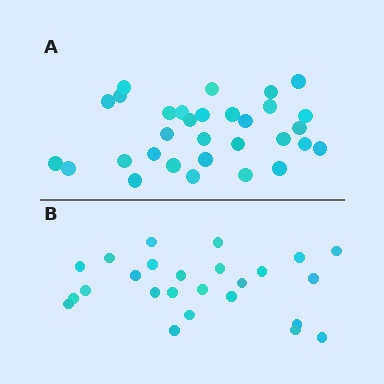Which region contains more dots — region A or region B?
Region A (the top region) has more dots.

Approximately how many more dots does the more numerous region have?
Region A has about 6 more dots than region B.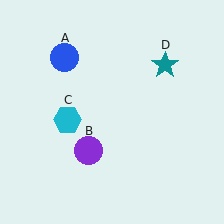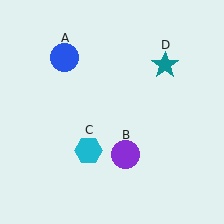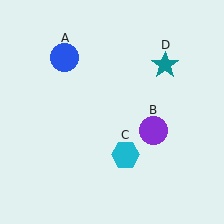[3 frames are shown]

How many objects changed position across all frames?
2 objects changed position: purple circle (object B), cyan hexagon (object C).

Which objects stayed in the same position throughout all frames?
Blue circle (object A) and teal star (object D) remained stationary.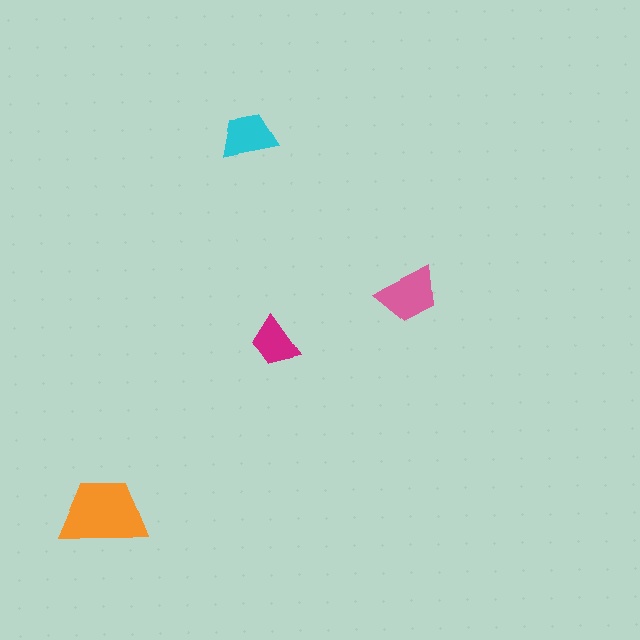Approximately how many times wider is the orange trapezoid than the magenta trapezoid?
About 1.5 times wider.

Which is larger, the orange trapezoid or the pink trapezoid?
The orange one.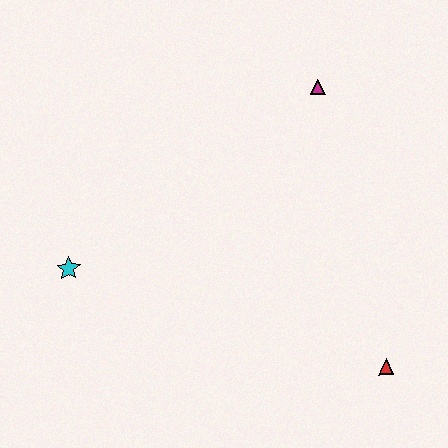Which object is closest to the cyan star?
The magenta triangle is closest to the cyan star.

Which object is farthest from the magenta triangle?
The cyan star is farthest from the magenta triangle.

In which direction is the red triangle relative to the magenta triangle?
The red triangle is below the magenta triangle.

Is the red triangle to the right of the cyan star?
Yes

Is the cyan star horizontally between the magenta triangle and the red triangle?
No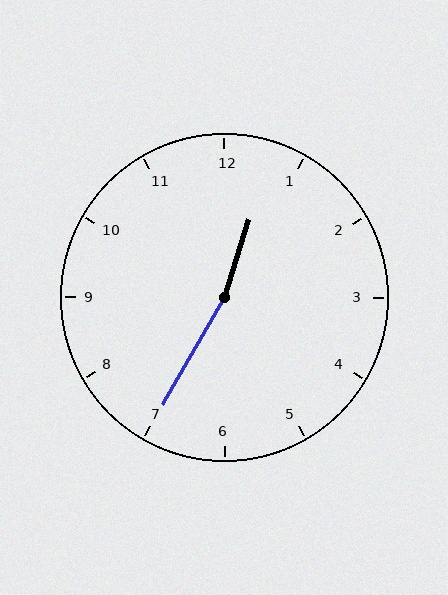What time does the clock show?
12:35.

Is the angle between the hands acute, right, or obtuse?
It is obtuse.